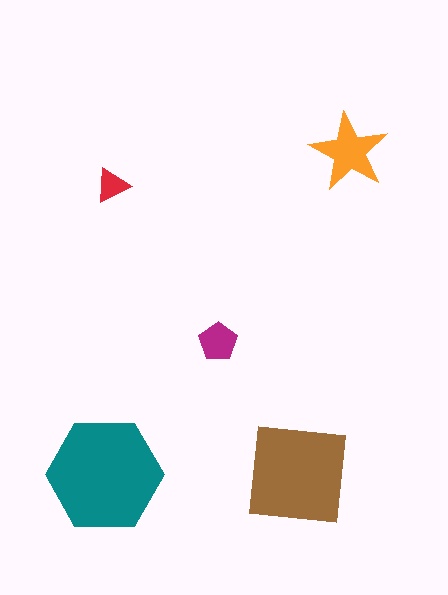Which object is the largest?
The teal hexagon.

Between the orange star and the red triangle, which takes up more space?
The orange star.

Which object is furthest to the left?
The teal hexagon is leftmost.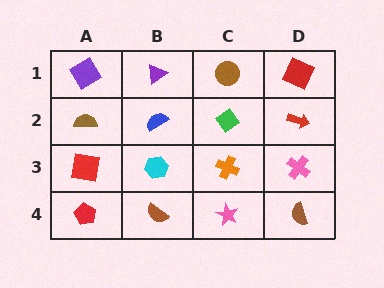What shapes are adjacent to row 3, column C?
A green diamond (row 2, column C), a pink star (row 4, column C), a cyan hexagon (row 3, column B), a pink cross (row 3, column D).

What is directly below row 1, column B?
A blue semicircle.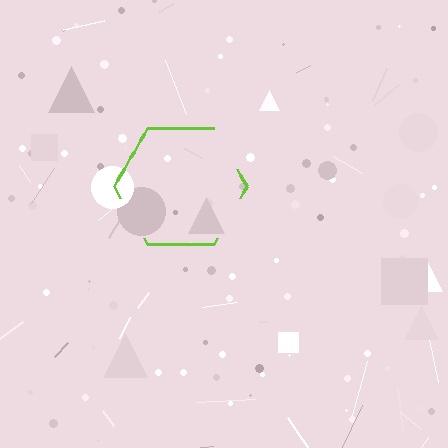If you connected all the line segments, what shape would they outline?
They would outline a hexagon.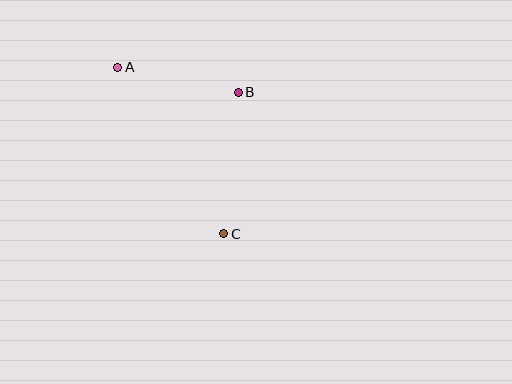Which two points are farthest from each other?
Points A and C are farthest from each other.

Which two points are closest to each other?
Points A and B are closest to each other.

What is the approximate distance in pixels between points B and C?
The distance between B and C is approximately 142 pixels.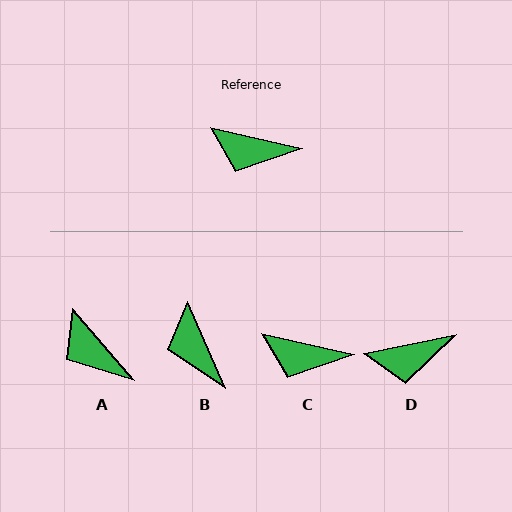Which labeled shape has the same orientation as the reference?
C.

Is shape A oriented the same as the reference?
No, it is off by about 36 degrees.